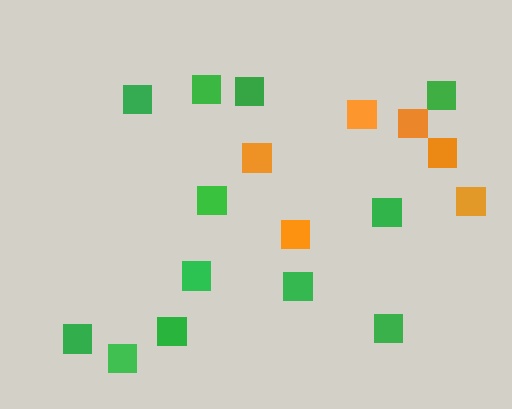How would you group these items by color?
There are 2 groups: one group of green squares (12) and one group of orange squares (6).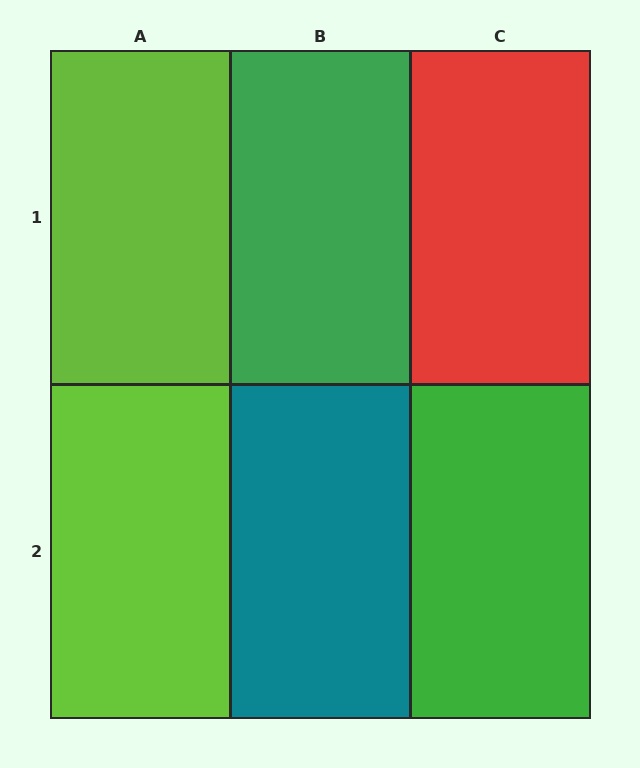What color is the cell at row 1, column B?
Green.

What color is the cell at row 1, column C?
Red.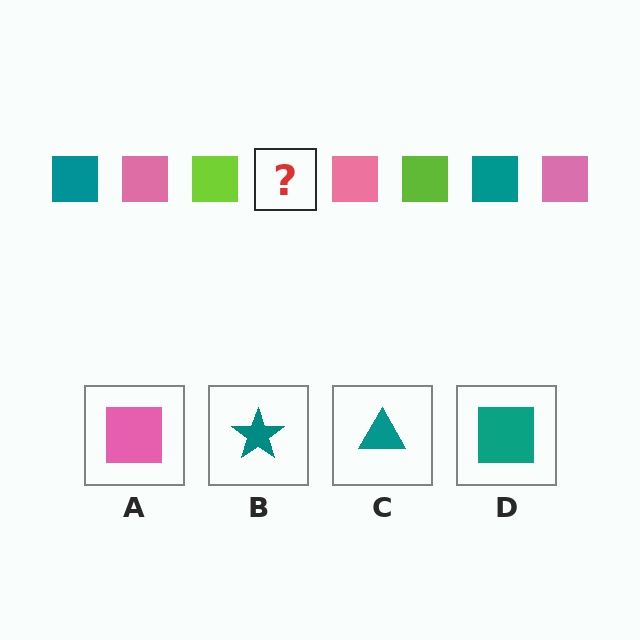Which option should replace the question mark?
Option D.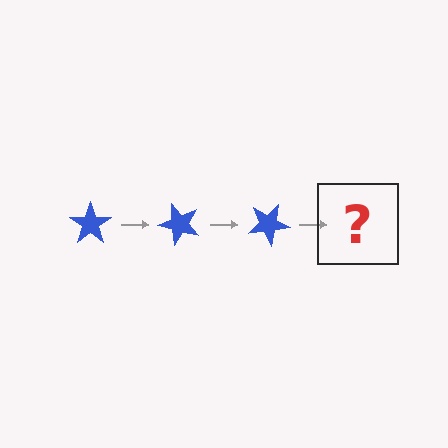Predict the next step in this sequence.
The next step is a blue star rotated 150 degrees.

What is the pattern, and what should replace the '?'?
The pattern is that the star rotates 50 degrees each step. The '?' should be a blue star rotated 150 degrees.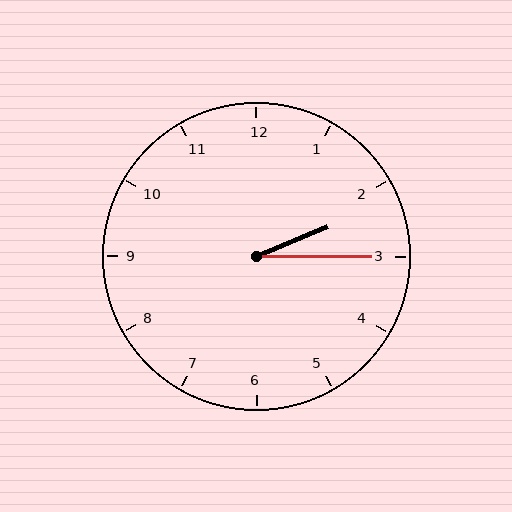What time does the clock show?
2:15.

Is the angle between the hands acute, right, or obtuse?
It is acute.